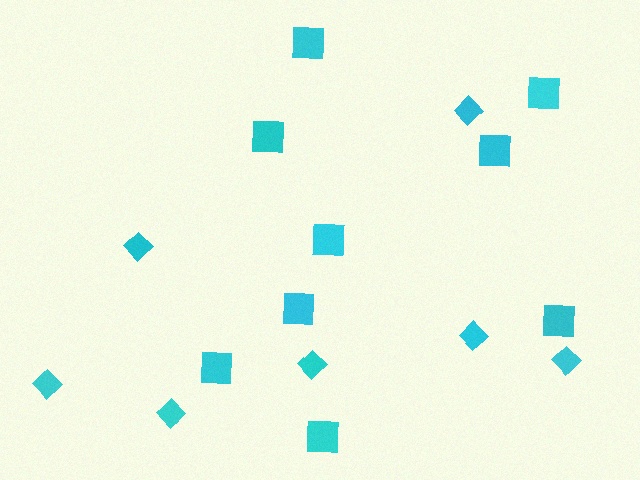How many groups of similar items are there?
There are 2 groups: one group of squares (9) and one group of diamonds (7).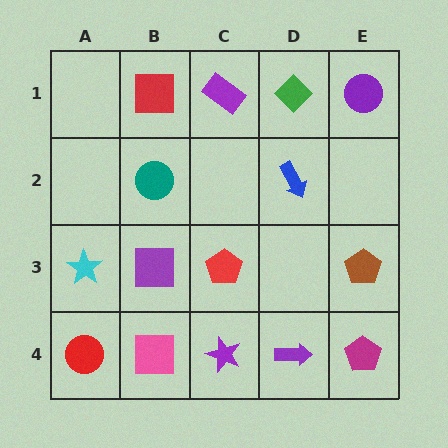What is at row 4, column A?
A red circle.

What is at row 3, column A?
A cyan star.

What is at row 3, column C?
A red pentagon.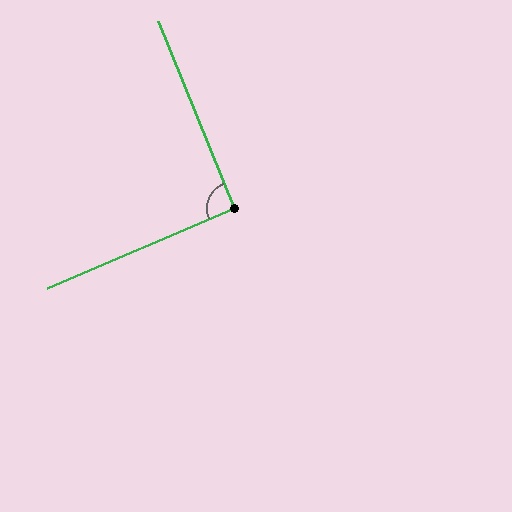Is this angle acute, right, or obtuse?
It is approximately a right angle.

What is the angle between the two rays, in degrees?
Approximately 91 degrees.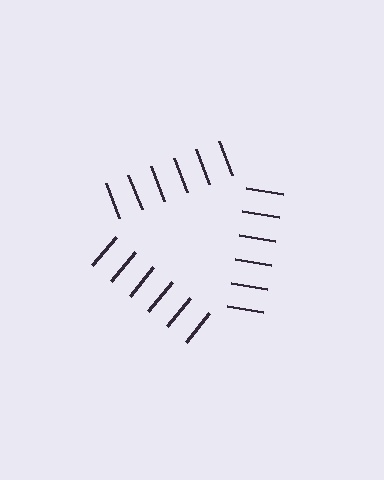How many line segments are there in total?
18 — 6 along each of the 3 edges.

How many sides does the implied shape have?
3 sides — the line-ends trace a triangle.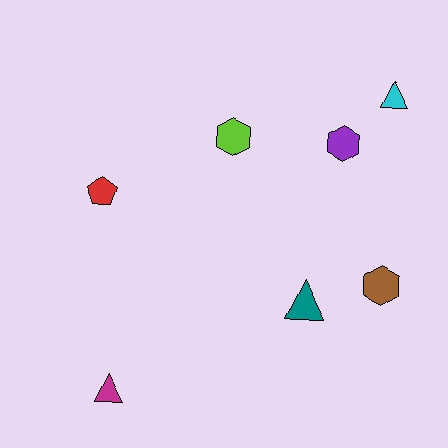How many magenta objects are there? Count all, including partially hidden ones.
There is 1 magenta object.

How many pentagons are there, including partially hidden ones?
There is 1 pentagon.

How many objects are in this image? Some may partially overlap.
There are 7 objects.